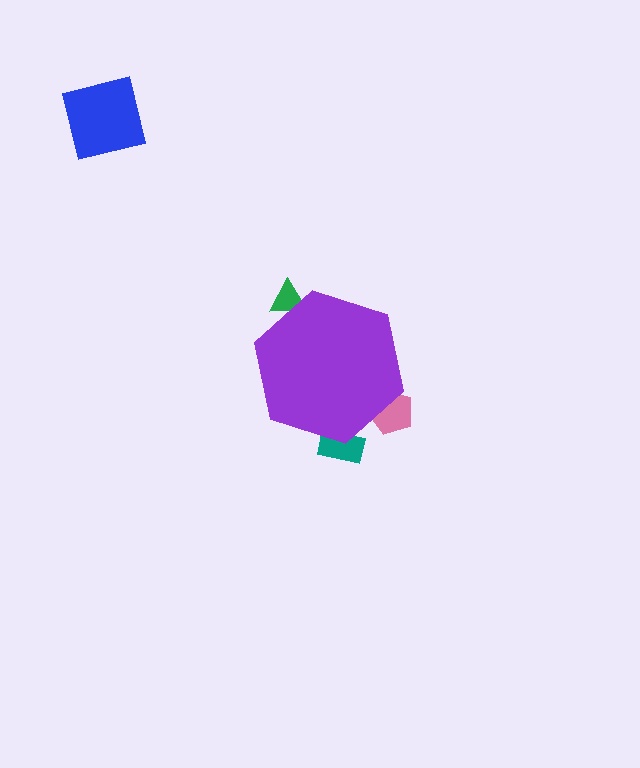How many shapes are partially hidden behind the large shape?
3 shapes are partially hidden.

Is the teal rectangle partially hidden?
Yes, the teal rectangle is partially hidden behind the purple hexagon.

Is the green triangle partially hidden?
Yes, the green triangle is partially hidden behind the purple hexagon.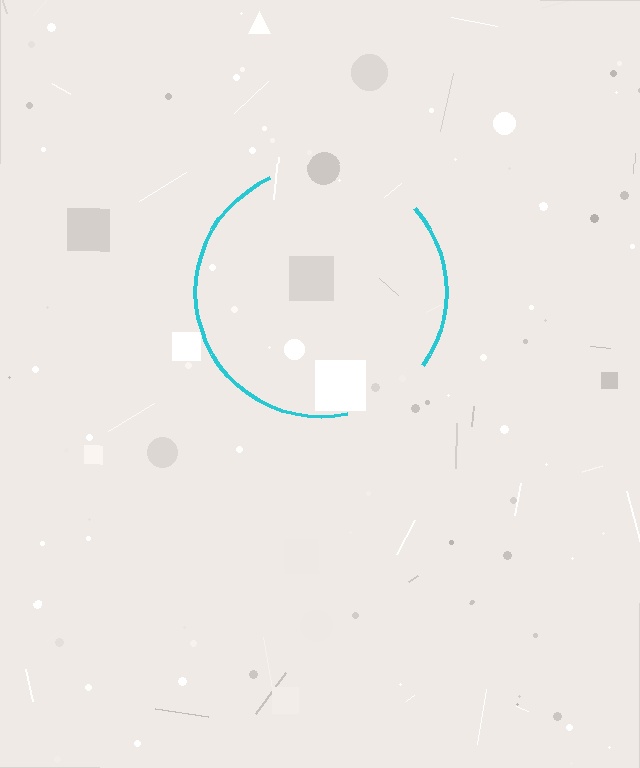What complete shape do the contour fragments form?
The contour fragments form a circle.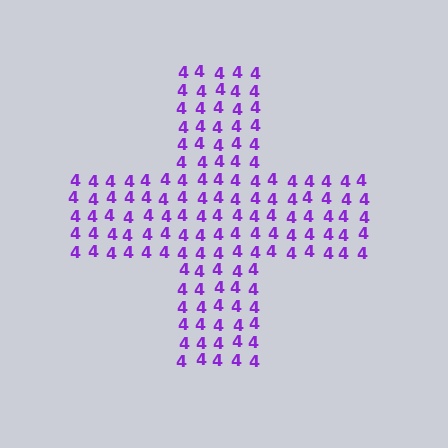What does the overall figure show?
The overall figure shows a cross.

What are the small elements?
The small elements are digit 4's.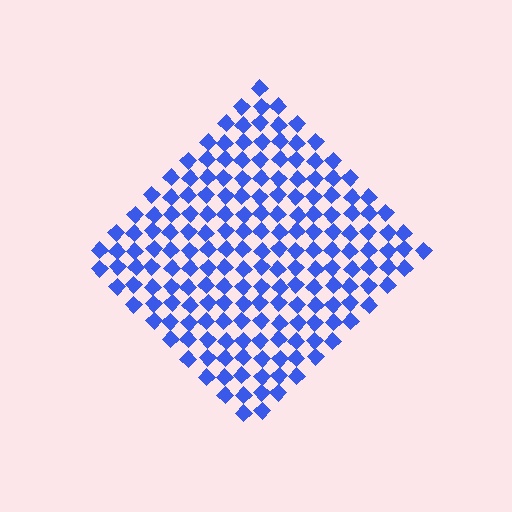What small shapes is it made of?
It is made of small diamonds.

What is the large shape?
The large shape is a diamond.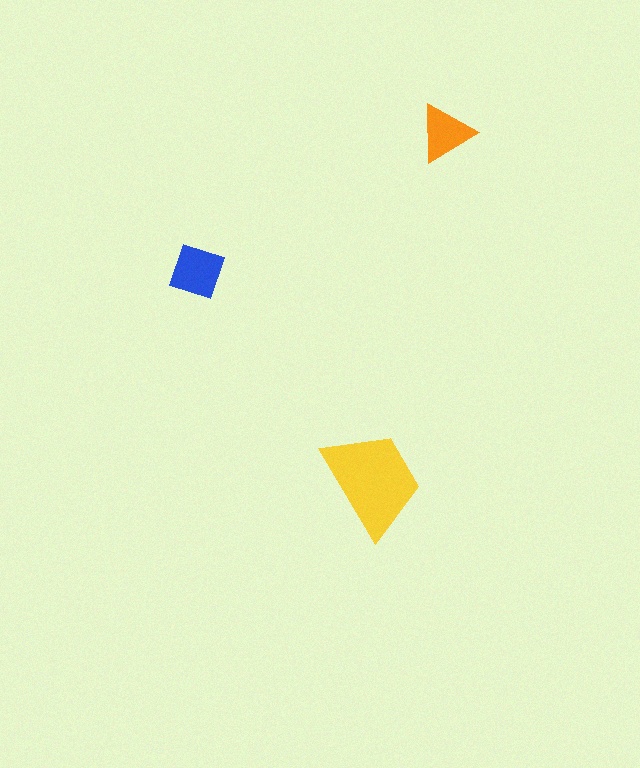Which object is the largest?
The yellow trapezoid.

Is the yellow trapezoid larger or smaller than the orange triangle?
Larger.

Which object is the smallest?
The orange triangle.